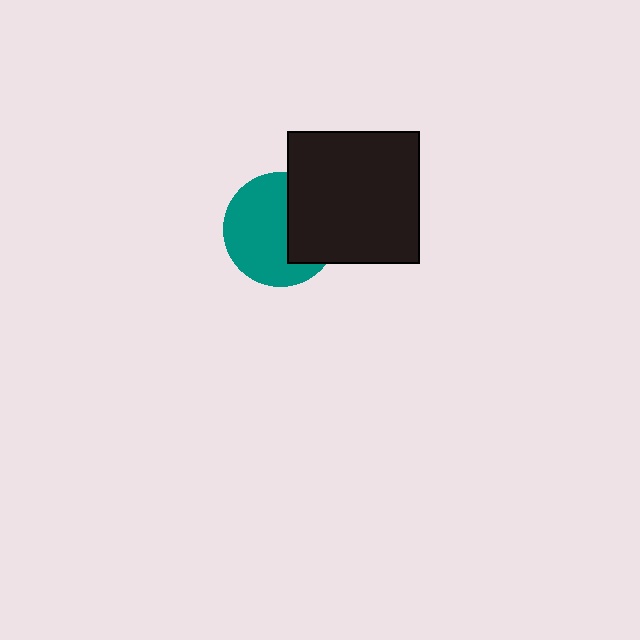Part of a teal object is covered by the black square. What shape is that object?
It is a circle.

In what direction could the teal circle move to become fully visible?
The teal circle could move left. That would shift it out from behind the black square entirely.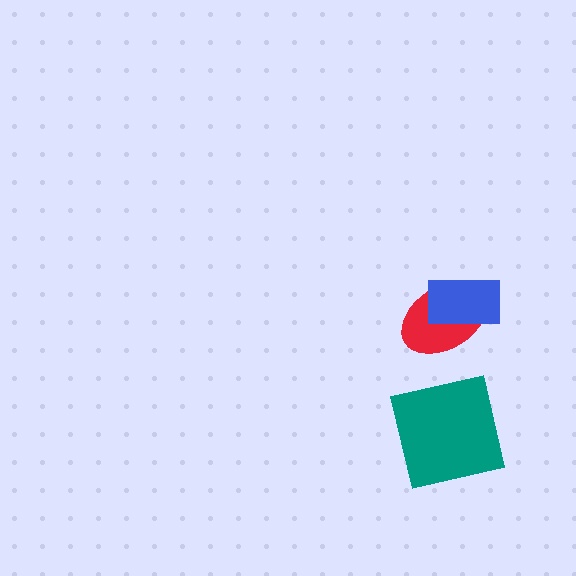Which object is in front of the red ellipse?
The blue rectangle is in front of the red ellipse.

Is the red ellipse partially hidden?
Yes, it is partially covered by another shape.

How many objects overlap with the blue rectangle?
1 object overlaps with the blue rectangle.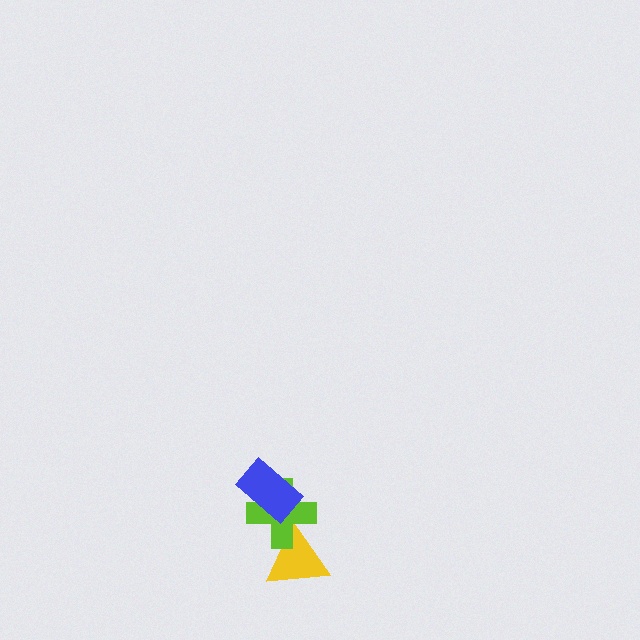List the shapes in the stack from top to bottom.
From top to bottom: the blue rectangle, the lime cross, the yellow triangle.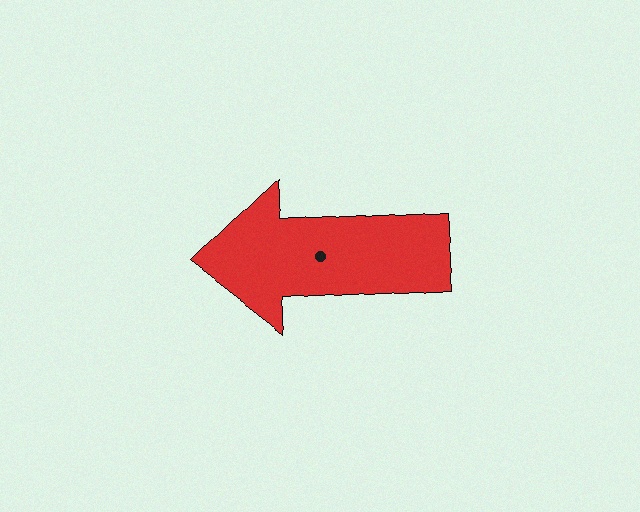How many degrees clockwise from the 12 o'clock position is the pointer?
Approximately 267 degrees.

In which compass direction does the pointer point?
West.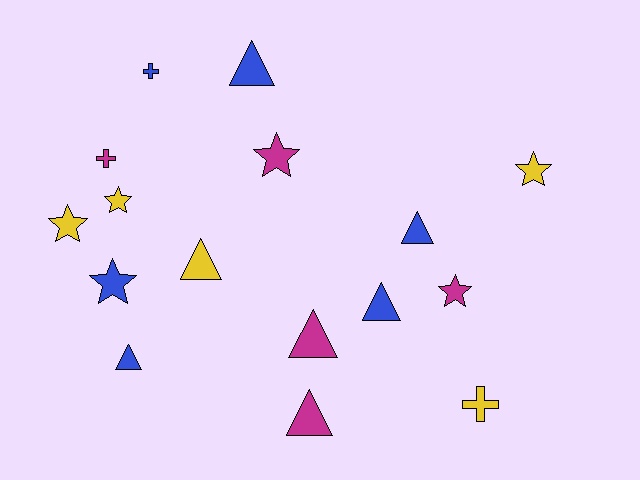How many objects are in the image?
There are 16 objects.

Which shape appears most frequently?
Triangle, with 7 objects.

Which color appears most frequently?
Blue, with 6 objects.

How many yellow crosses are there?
There is 1 yellow cross.